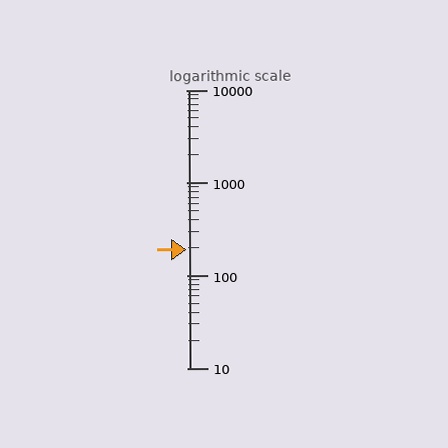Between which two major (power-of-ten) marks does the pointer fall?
The pointer is between 100 and 1000.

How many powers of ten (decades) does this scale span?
The scale spans 3 decades, from 10 to 10000.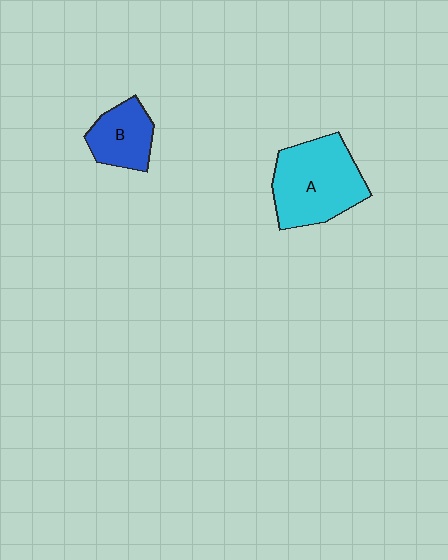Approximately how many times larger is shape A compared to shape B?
Approximately 1.8 times.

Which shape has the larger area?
Shape A (cyan).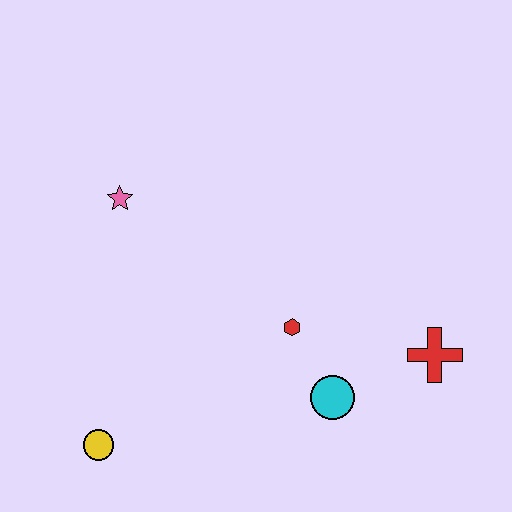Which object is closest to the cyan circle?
The red hexagon is closest to the cyan circle.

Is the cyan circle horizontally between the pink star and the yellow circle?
No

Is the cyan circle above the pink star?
No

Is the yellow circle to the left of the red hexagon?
Yes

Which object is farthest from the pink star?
The red cross is farthest from the pink star.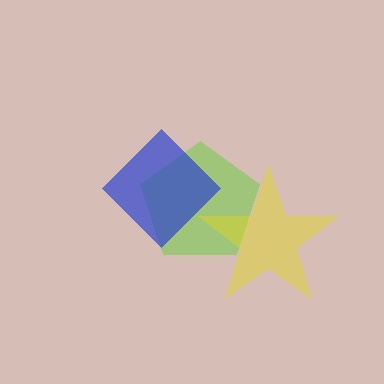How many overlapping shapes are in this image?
There are 3 overlapping shapes in the image.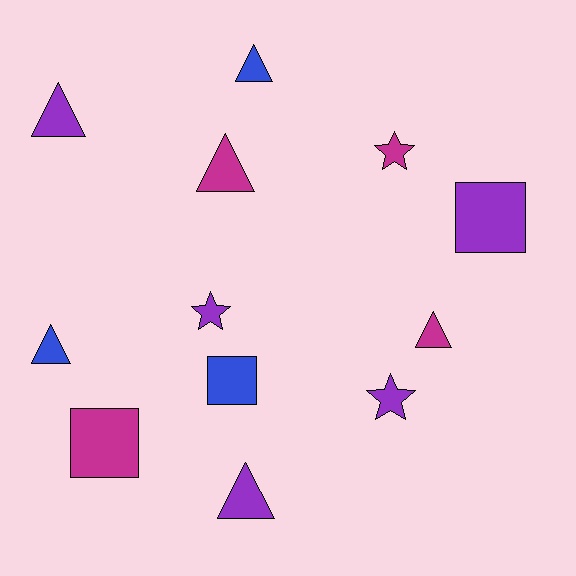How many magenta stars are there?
There is 1 magenta star.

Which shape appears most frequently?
Triangle, with 6 objects.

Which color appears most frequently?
Purple, with 5 objects.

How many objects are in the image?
There are 12 objects.